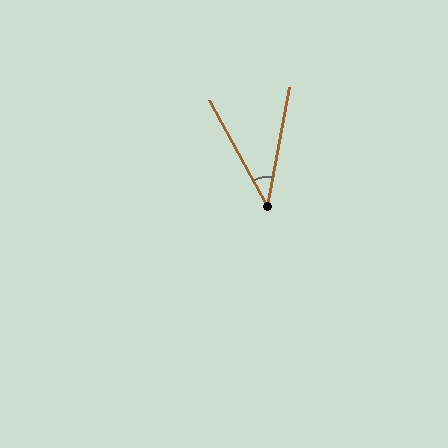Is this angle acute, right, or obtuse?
It is acute.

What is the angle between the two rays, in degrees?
Approximately 39 degrees.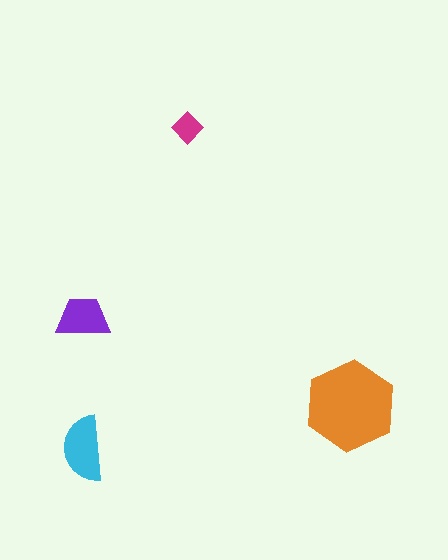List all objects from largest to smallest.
The orange hexagon, the cyan semicircle, the purple trapezoid, the magenta diamond.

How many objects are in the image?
There are 4 objects in the image.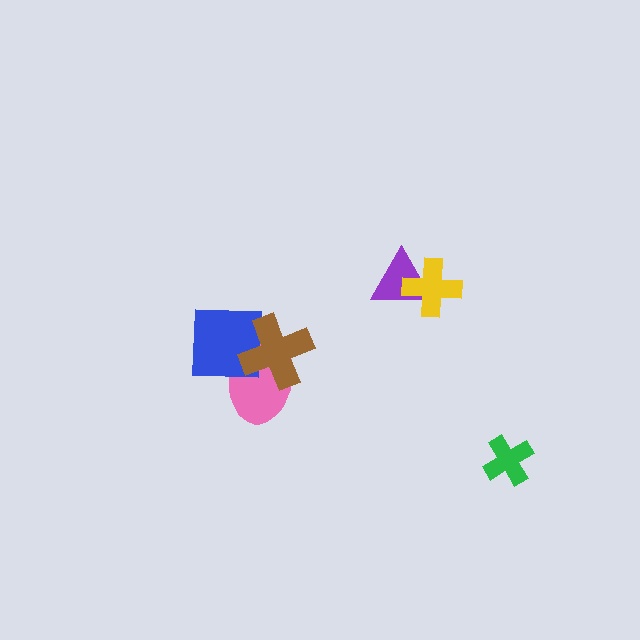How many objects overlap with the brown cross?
2 objects overlap with the brown cross.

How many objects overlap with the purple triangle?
1 object overlaps with the purple triangle.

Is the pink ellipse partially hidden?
Yes, it is partially covered by another shape.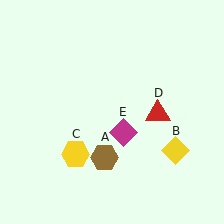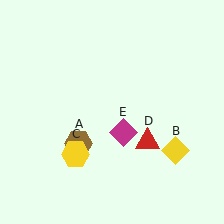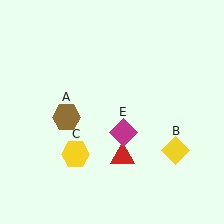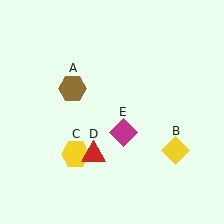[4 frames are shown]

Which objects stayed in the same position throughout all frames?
Yellow diamond (object B) and yellow hexagon (object C) and magenta diamond (object E) remained stationary.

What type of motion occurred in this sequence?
The brown hexagon (object A), red triangle (object D) rotated clockwise around the center of the scene.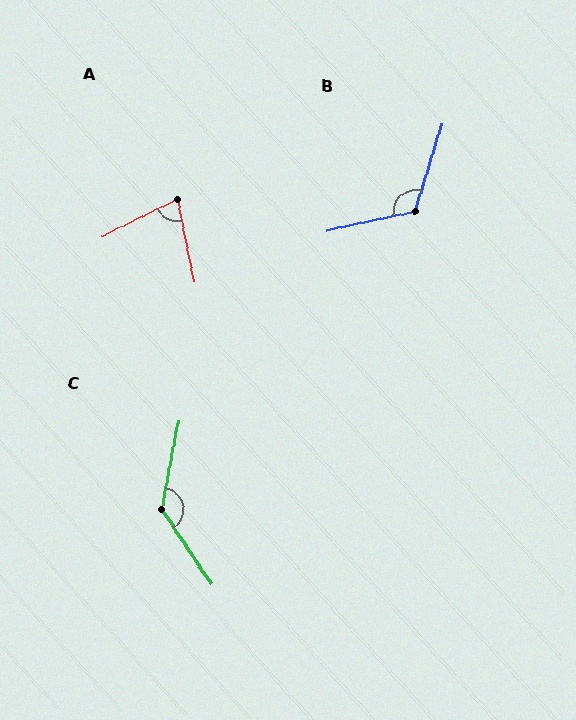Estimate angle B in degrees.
Approximately 119 degrees.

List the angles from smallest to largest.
A (75°), B (119°), C (136°).